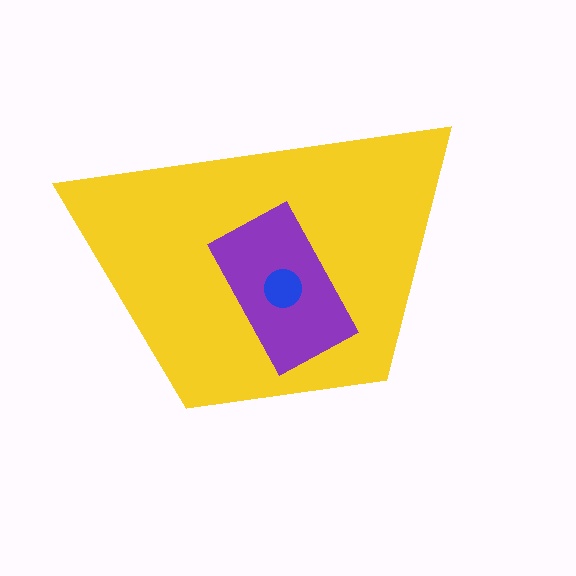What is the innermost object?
The blue circle.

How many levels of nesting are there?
3.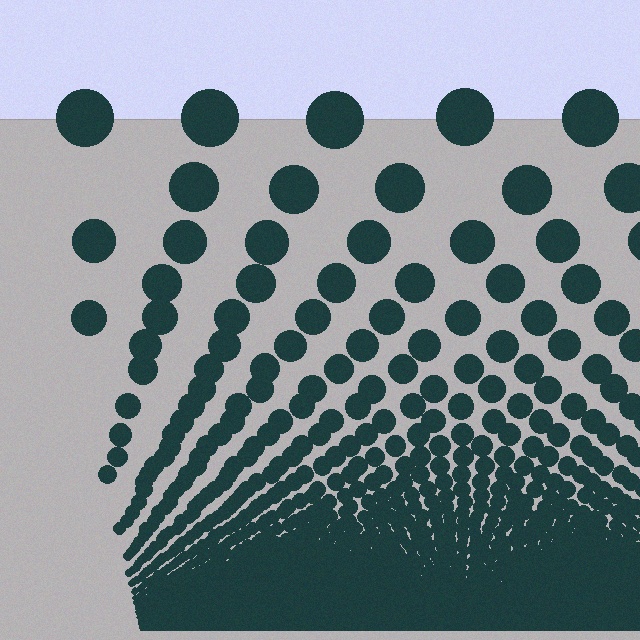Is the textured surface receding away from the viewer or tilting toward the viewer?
The surface appears to tilt toward the viewer. Texture elements get larger and sparser toward the top.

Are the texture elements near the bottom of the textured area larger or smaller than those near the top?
Smaller. The gradient is inverted — elements near the bottom are smaller and denser.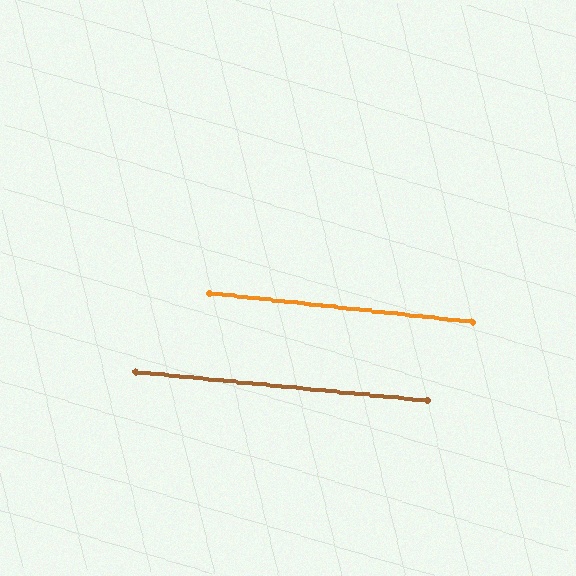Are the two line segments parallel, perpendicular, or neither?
Parallel — their directions differ by only 0.7°.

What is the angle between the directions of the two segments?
Approximately 1 degree.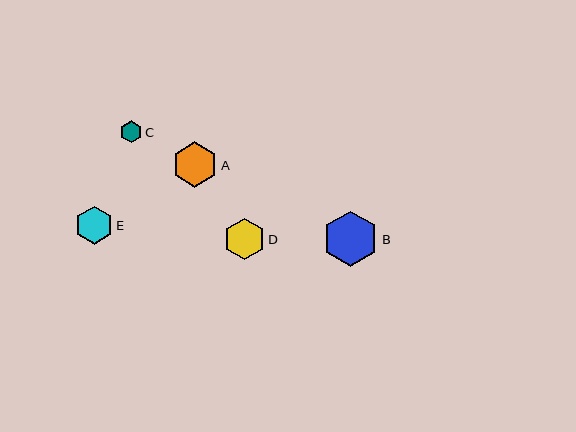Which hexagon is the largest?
Hexagon B is the largest with a size of approximately 56 pixels.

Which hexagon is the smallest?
Hexagon C is the smallest with a size of approximately 22 pixels.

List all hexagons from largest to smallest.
From largest to smallest: B, A, D, E, C.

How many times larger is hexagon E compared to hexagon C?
Hexagon E is approximately 1.7 times the size of hexagon C.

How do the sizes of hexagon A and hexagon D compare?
Hexagon A and hexagon D are approximately the same size.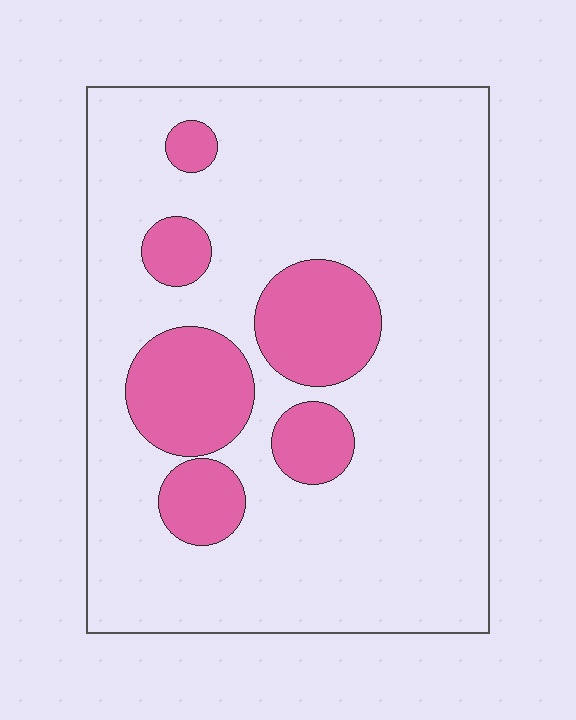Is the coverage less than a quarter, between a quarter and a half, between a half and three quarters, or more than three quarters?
Less than a quarter.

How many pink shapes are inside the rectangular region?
6.